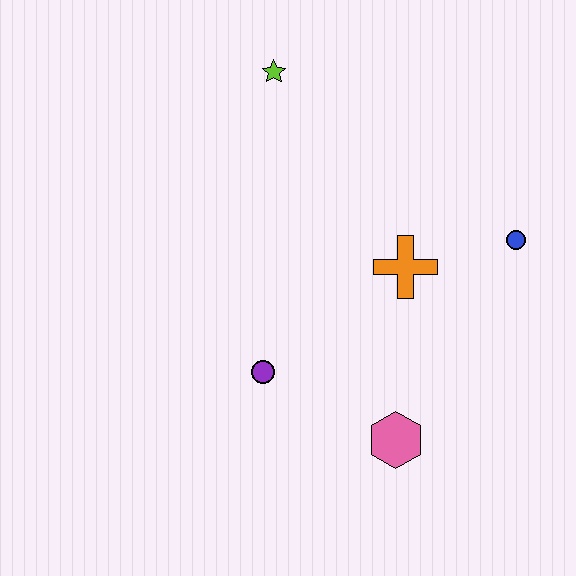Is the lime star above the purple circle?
Yes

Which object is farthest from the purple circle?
The lime star is farthest from the purple circle.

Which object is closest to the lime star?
The orange cross is closest to the lime star.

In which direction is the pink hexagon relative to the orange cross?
The pink hexagon is below the orange cross.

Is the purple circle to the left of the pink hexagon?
Yes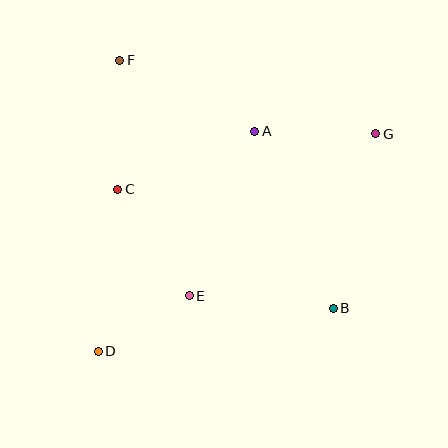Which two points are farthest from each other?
Points D and G are farthest from each other.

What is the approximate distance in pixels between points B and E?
The distance between B and E is approximately 145 pixels.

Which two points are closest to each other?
Points D and E are closest to each other.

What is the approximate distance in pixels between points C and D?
The distance between C and D is approximately 163 pixels.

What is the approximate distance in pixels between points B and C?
The distance between B and C is approximately 246 pixels.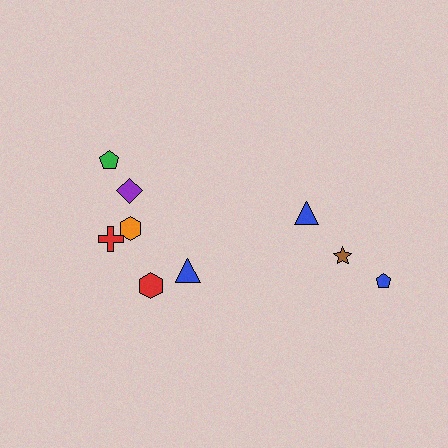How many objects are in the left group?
There are 6 objects.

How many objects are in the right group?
There are 3 objects.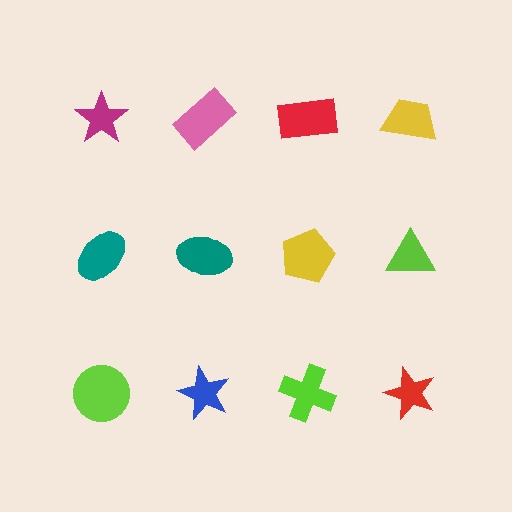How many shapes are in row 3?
4 shapes.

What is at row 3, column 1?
A lime circle.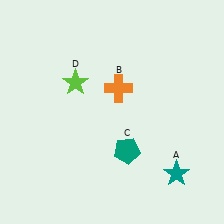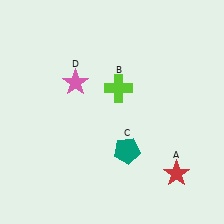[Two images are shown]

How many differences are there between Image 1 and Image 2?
There are 3 differences between the two images.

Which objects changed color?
A changed from teal to red. B changed from orange to lime. D changed from lime to pink.